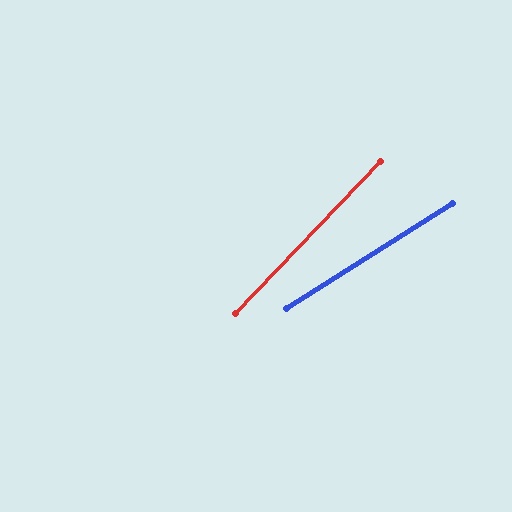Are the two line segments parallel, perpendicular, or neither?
Neither parallel nor perpendicular — they differ by about 14°.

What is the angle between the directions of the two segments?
Approximately 14 degrees.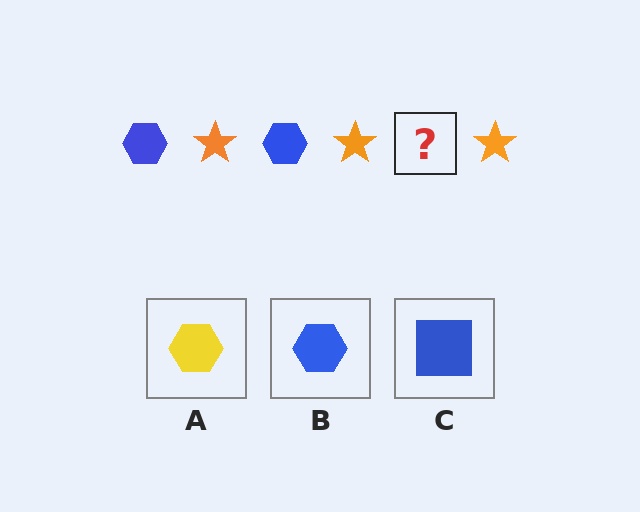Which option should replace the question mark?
Option B.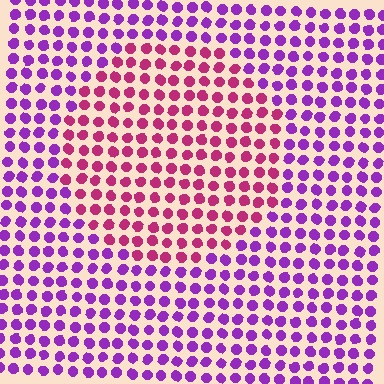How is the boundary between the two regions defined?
The boundary is defined purely by a slight shift in hue (about 45 degrees). Spacing, size, and orientation are identical on both sides.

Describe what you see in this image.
The image is filled with small purple elements in a uniform arrangement. A circle-shaped region is visible where the elements are tinted to a slightly different hue, forming a subtle color boundary.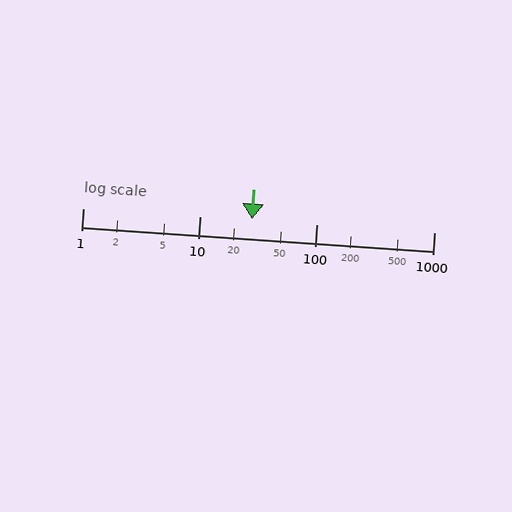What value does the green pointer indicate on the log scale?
The pointer indicates approximately 28.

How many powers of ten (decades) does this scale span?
The scale spans 3 decades, from 1 to 1000.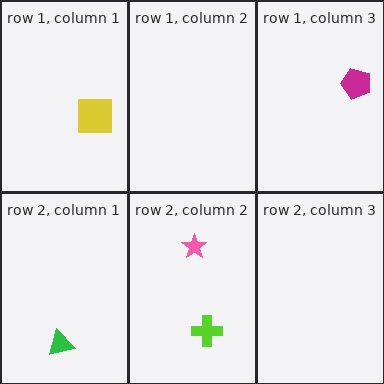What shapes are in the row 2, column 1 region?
The green triangle.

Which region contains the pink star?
The row 2, column 2 region.